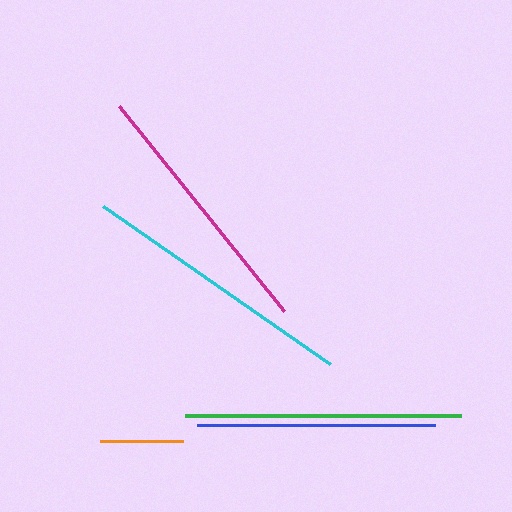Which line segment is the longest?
The cyan line is the longest at approximately 277 pixels.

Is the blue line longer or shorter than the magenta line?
The magenta line is longer than the blue line.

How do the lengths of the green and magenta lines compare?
The green and magenta lines are approximately the same length.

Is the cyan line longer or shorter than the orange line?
The cyan line is longer than the orange line.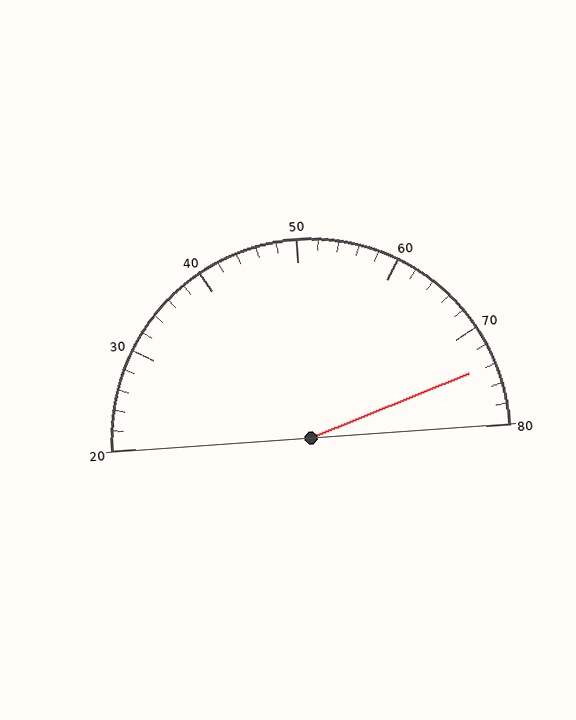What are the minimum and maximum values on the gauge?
The gauge ranges from 20 to 80.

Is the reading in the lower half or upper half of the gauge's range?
The reading is in the upper half of the range (20 to 80).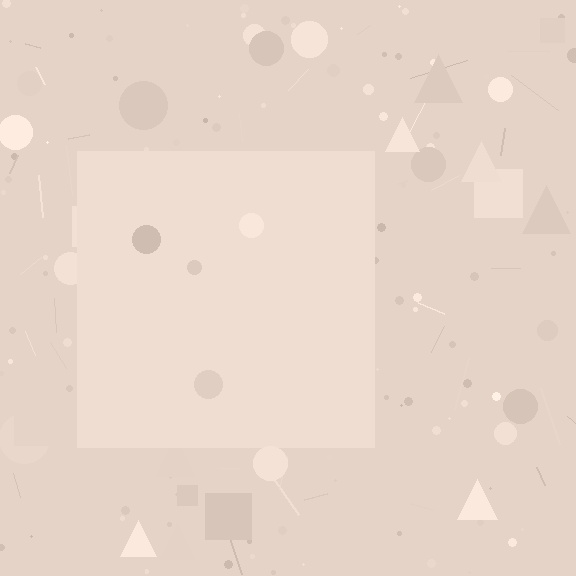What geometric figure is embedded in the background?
A square is embedded in the background.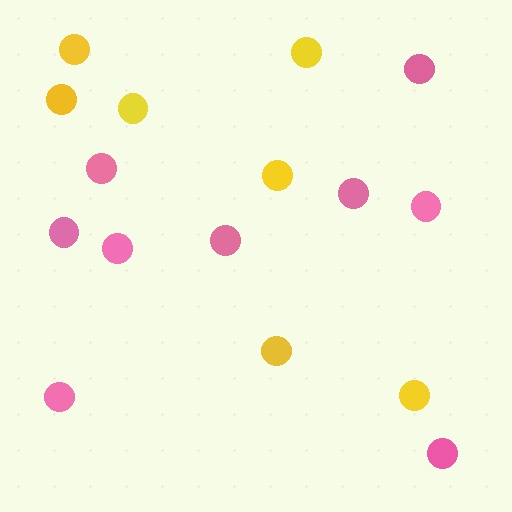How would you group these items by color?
There are 2 groups: one group of yellow circles (7) and one group of pink circles (9).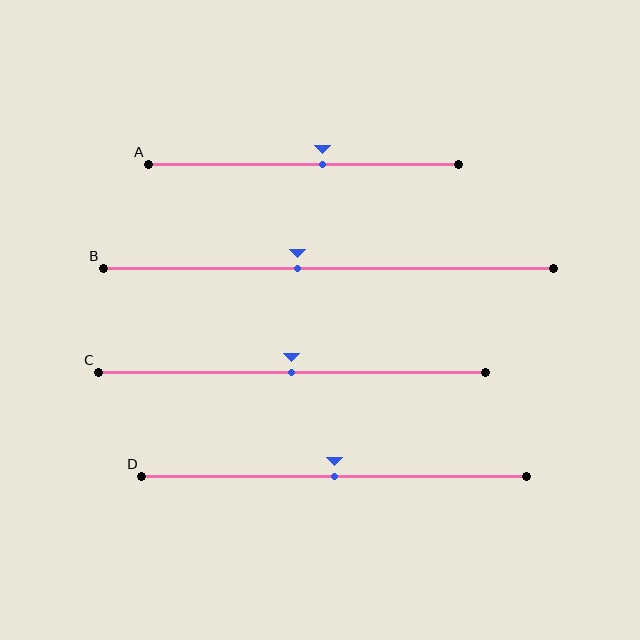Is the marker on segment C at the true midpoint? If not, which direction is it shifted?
Yes, the marker on segment C is at the true midpoint.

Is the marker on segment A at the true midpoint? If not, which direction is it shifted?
No, the marker on segment A is shifted to the right by about 6% of the segment length.